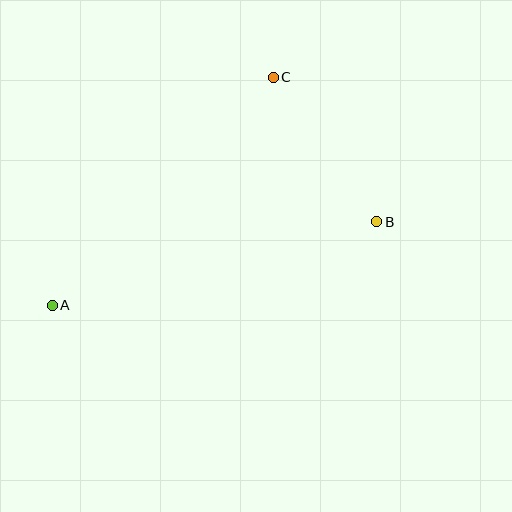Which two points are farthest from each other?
Points A and B are farthest from each other.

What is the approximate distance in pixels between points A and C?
The distance between A and C is approximately 317 pixels.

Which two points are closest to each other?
Points B and C are closest to each other.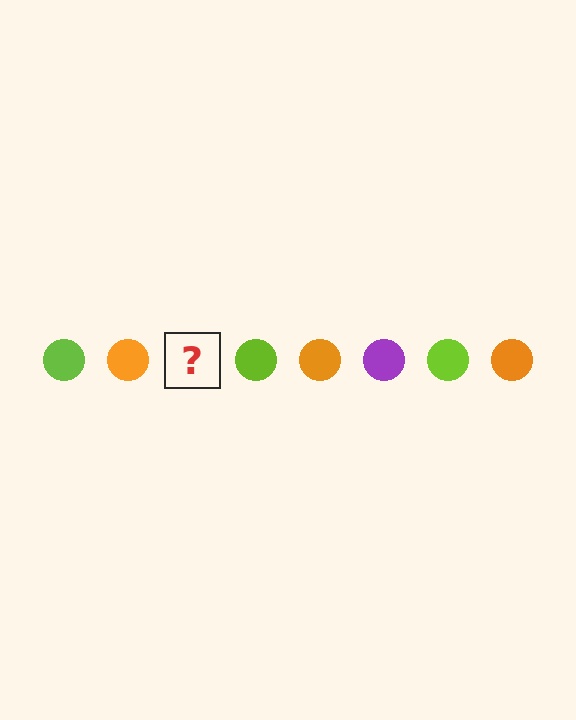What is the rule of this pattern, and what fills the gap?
The rule is that the pattern cycles through lime, orange, purple circles. The gap should be filled with a purple circle.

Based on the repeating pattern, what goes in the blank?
The blank should be a purple circle.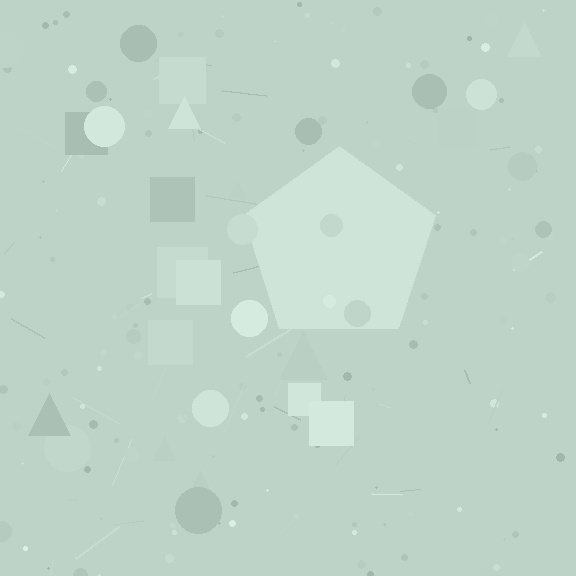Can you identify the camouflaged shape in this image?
The camouflaged shape is a pentagon.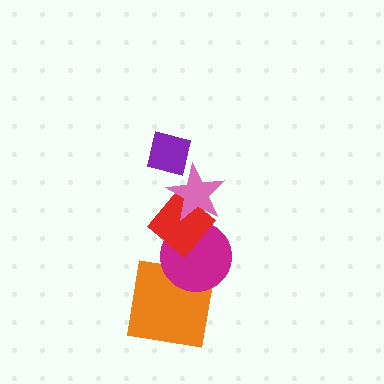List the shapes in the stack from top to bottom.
From top to bottom: the purple square, the pink star, the red diamond, the magenta circle, the orange square.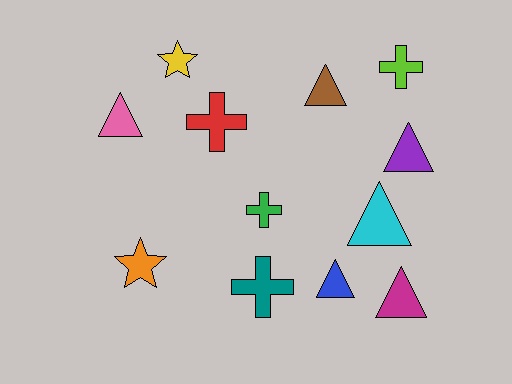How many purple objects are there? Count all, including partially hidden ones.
There is 1 purple object.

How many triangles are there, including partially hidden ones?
There are 6 triangles.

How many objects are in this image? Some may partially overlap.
There are 12 objects.